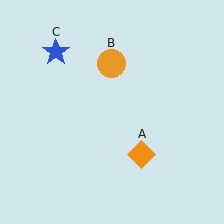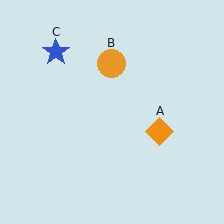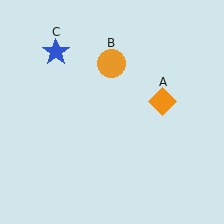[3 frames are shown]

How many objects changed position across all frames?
1 object changed position: orange diamond (object A).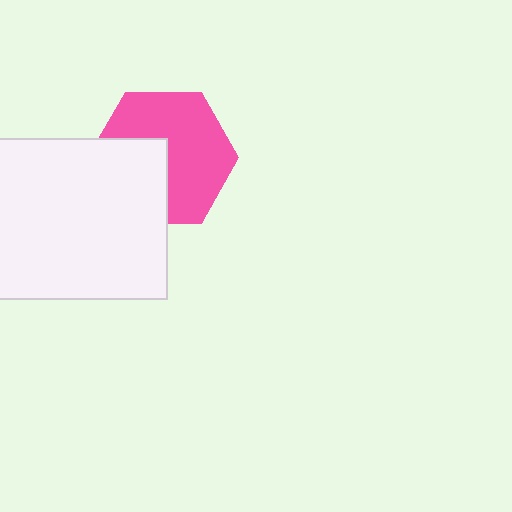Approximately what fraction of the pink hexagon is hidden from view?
Roughly 37% of the pink hexagon is hidden behind the white rectangle.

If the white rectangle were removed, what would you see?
You would see the complete pink hexagon.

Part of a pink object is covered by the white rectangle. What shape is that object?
It is a hexagon.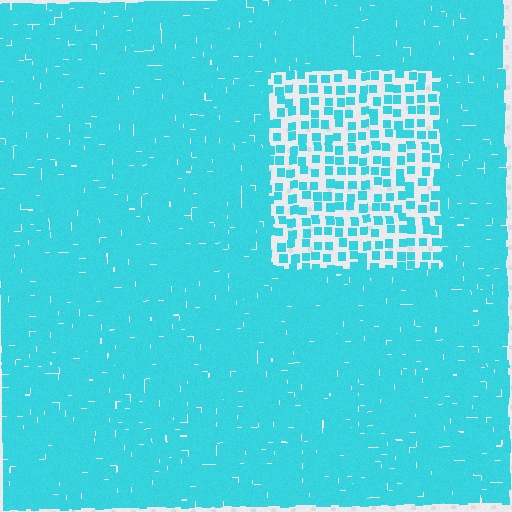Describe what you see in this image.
The image contains small cyan elements arranged at two different densities. A rectangle-shaped region is visible where the elements are less densely packed than the surrounding area.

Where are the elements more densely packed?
The elements are more densely packed outside the rectangle boundary.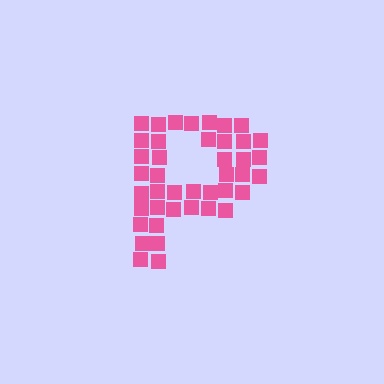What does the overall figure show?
The overall figure shows the letter P.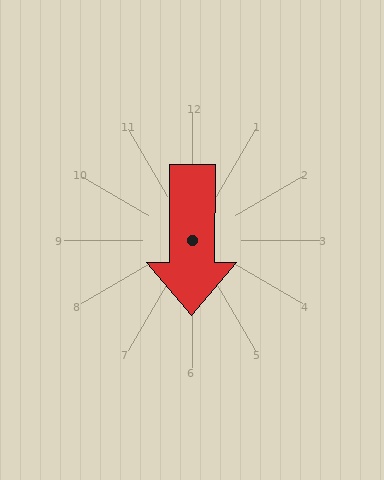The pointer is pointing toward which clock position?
Roughly 6 o'clock.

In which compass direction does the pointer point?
South.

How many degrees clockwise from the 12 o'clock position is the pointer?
Approximately 180 degrees.